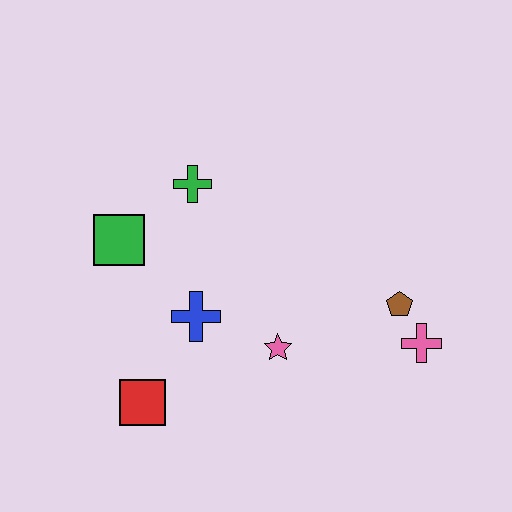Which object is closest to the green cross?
The green square is closest to the green cross.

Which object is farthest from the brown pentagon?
The green square is farthest from the brown pentagon.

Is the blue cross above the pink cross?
Yes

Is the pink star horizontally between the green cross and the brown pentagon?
Yes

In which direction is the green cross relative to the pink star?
The green cross is above the pink star.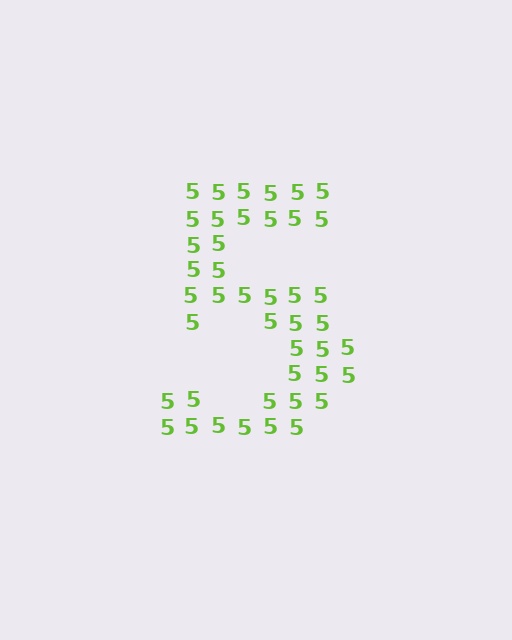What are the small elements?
The small elements are digit 5's.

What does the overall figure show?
The overall figure shows the digit 5.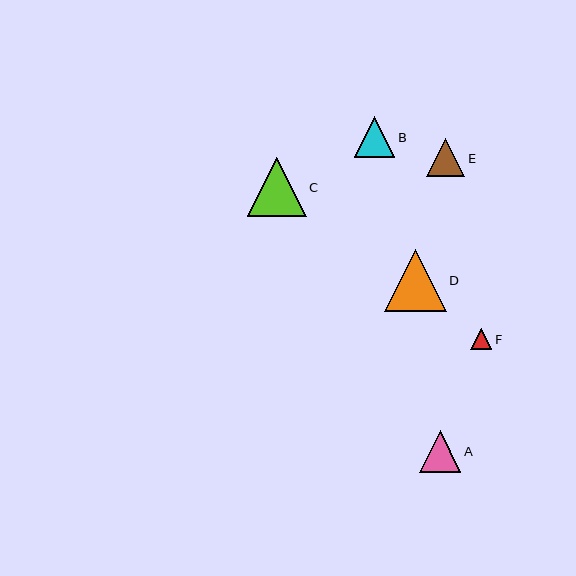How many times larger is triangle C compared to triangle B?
Triangle C is approximately 1.5 times the size of triangle B.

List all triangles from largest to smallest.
From largest to smallest: D, C, A, B, E, F.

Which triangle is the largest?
Triangle D is the largest with a size of approximately 62 pixels.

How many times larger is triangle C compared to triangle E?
Triangle C is approximately 1.5 times the size of triangle E.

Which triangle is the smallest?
Triangle F is the smallest with a size of approximately 21 pixels.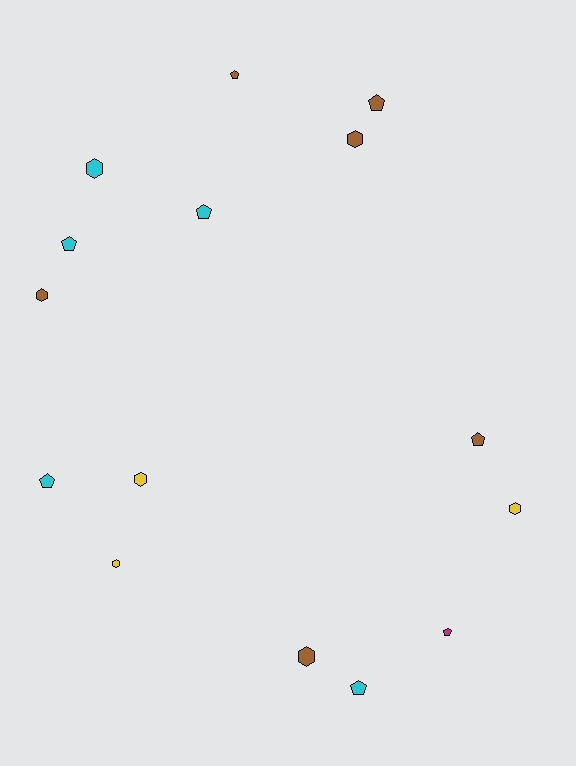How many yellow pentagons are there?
There are no yellow pentagons.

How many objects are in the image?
There are 15 objects.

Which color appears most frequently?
Brown, with 6 objects.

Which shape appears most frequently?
Pentagon, with 8 objects.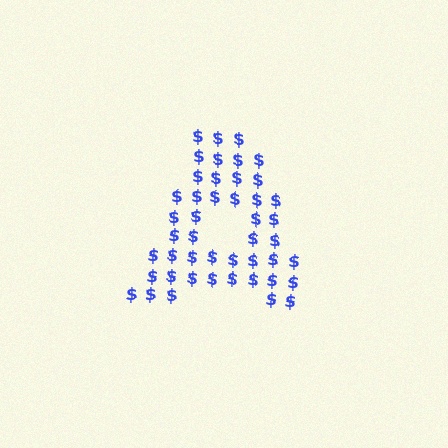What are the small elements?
The small elements are dollar signs.